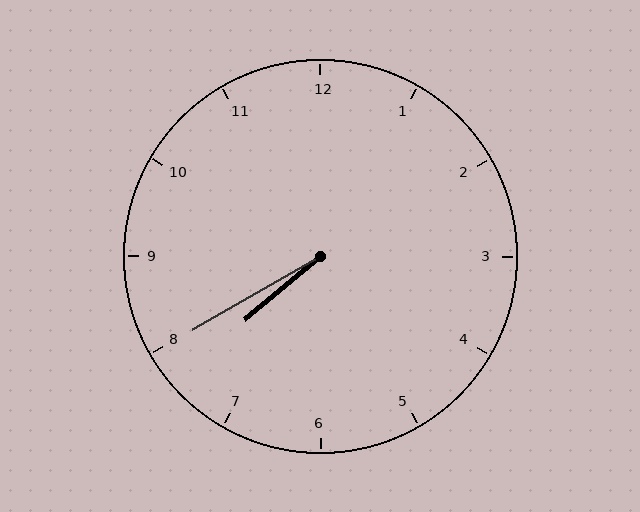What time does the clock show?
7:40.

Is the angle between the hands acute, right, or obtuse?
It is acute.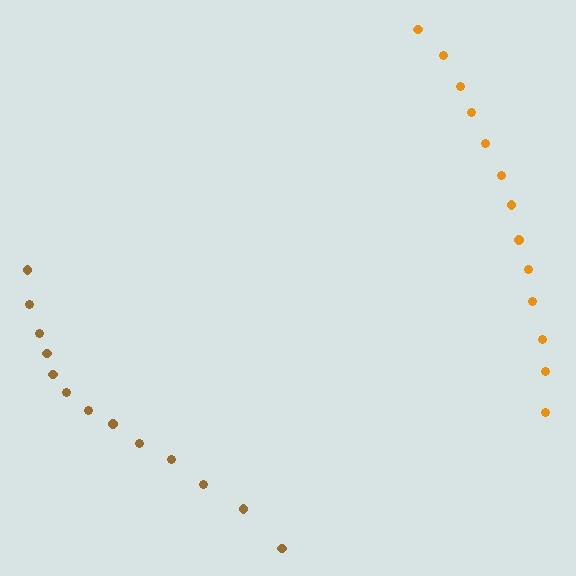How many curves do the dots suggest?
There are 2 distinct paths.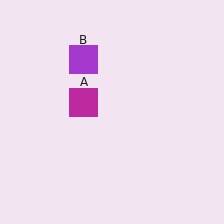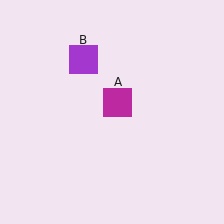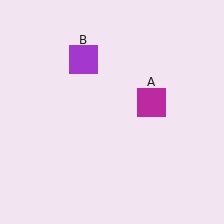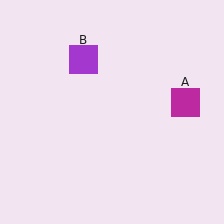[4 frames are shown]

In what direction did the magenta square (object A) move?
The magenta square (object A) moved right.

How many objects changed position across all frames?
1 object changed position: magenta square (object A).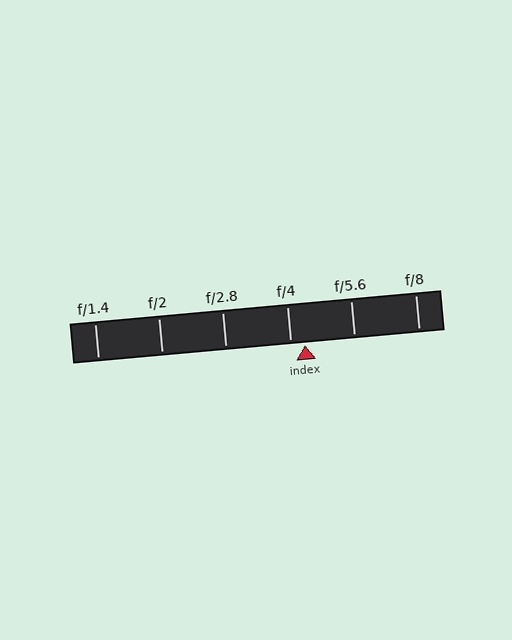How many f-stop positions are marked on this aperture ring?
There are 6 f-stop positions marked.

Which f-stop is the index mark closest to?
The index mark is closest to f/4.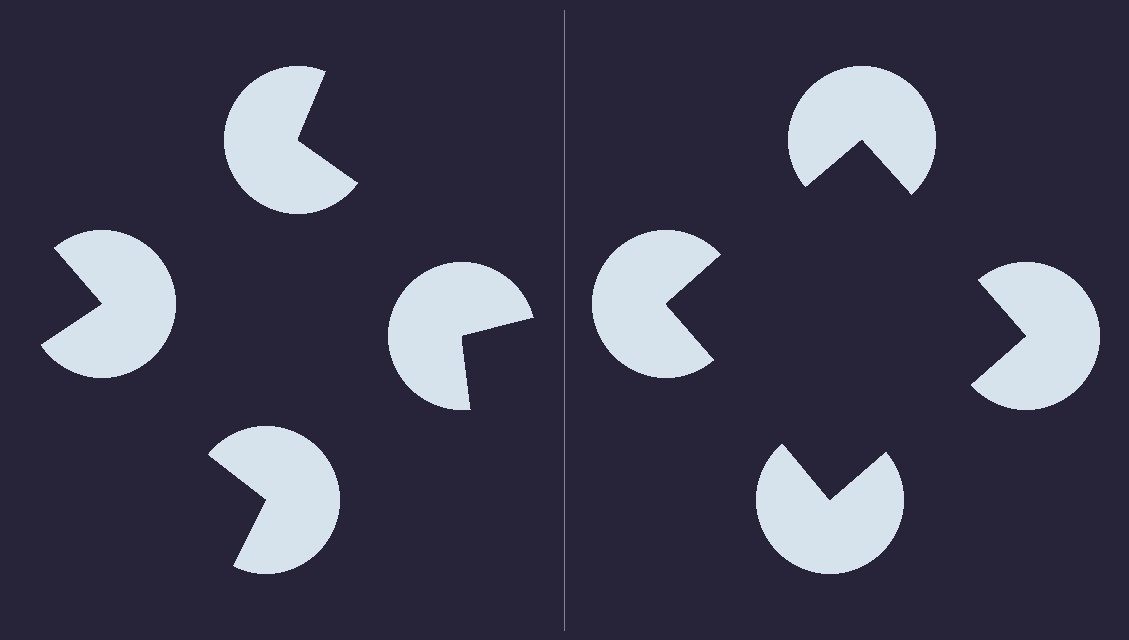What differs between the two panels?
The pac-man discs are positioned identically on both sides; only the wedge orientations differ. On the right they align to a square; on the left they are misaligned.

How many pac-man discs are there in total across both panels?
8 — 4 on each side.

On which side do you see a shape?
An illusory square appears on the right side. On the left side the wedge cuts are rotated, so no coherent shape forms.